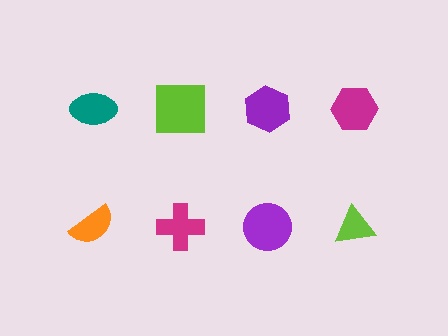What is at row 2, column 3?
A purple circle.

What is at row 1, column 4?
A magenta hexagon.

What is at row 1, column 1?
A teal ellipse.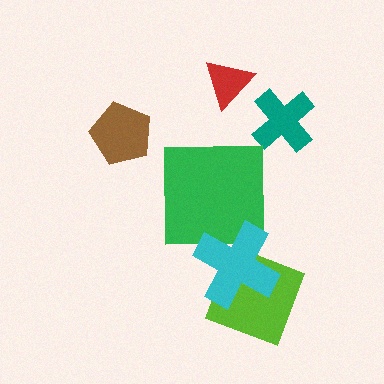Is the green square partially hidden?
Yes, it is partially covered by another shape.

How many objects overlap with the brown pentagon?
0 objects overlap with the brown pentagon.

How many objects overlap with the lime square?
1 object overlaps with the lime square.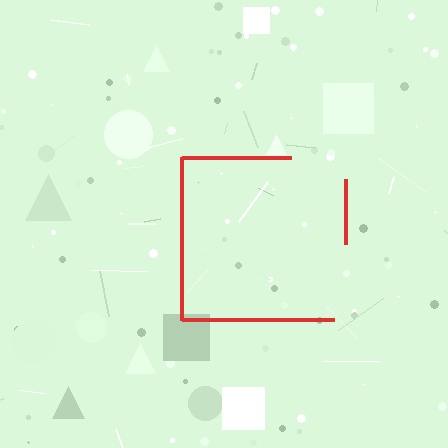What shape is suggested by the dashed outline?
The dashed outline suggests a square.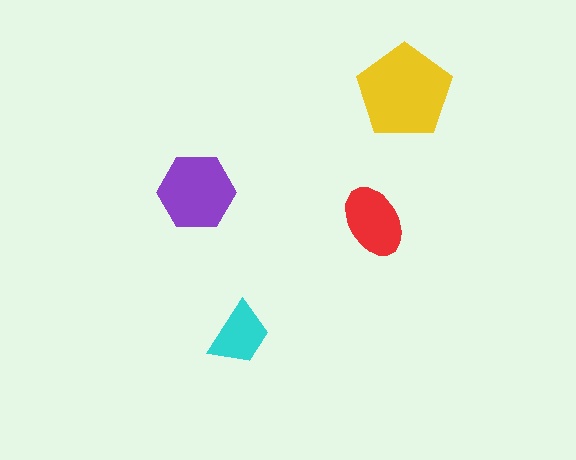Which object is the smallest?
The cyan trapezoid.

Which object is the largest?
The yellow pentagon.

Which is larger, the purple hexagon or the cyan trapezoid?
The purple hexagon.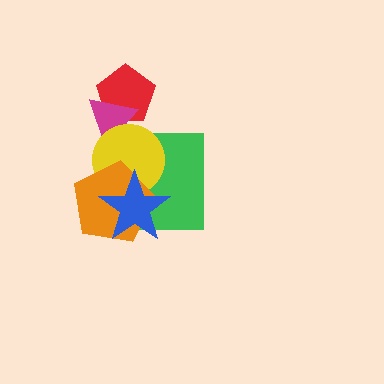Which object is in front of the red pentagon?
The magenta triangle is in front of the red pentagon.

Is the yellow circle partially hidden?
Yes, it is partially covered by another shape.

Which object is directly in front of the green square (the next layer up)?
The yellow circle is directly in front of the green square.